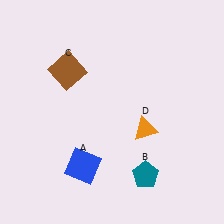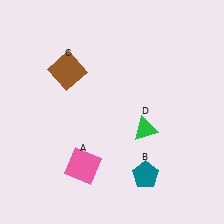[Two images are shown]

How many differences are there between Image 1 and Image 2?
There are 2 differences between the two images.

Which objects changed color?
A changed from blue to pink. D changed from orange to green.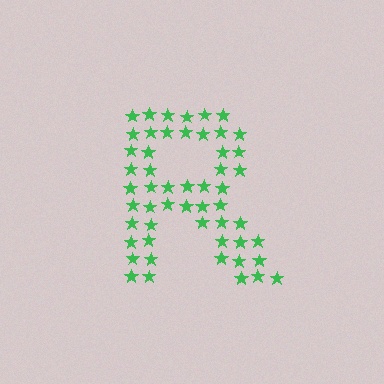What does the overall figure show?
The overall figure shows the letter R.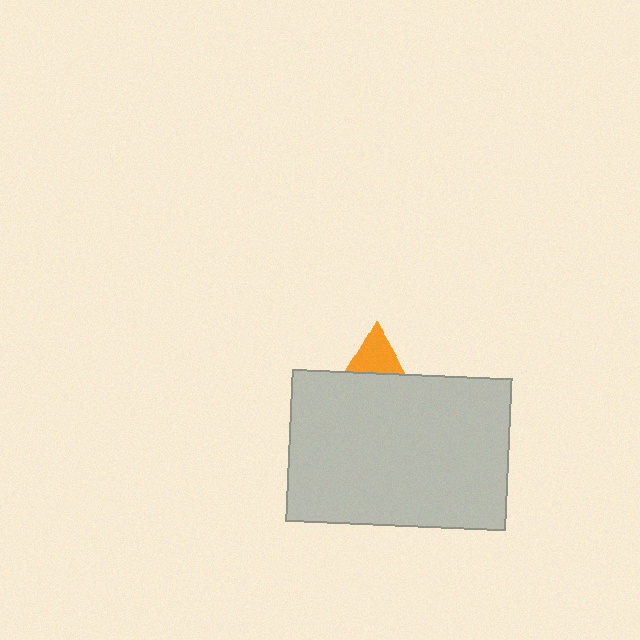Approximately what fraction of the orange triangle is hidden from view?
Roughly 70% of the orange triangle is hidden behind the light gray rectangle.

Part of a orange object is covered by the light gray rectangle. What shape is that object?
It is a triangle.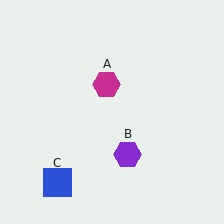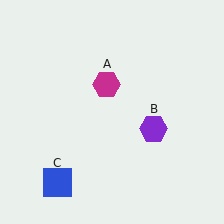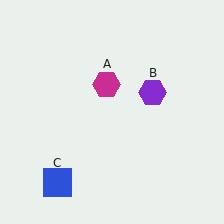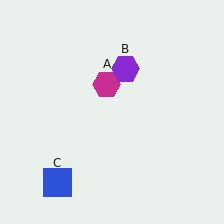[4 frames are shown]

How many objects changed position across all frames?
1 object changed position: purple hexagon (object B).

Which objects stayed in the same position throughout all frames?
Magenta hexagon (object A) and blue square (object C) remained stationary.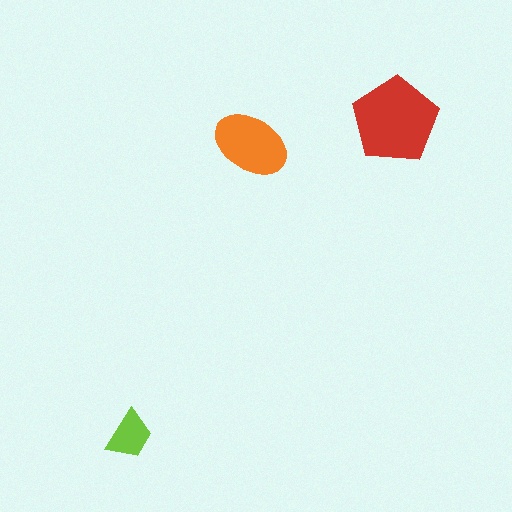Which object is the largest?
The red pentagon.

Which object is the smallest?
The lime trapezoid.